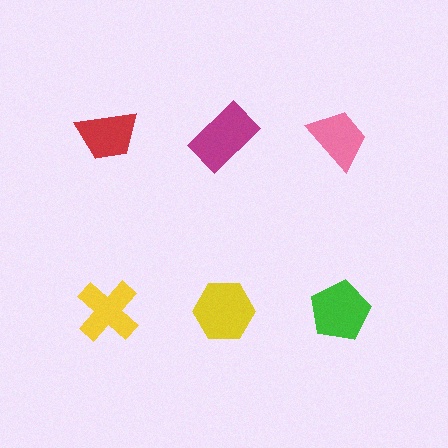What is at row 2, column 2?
A yellow hexagon.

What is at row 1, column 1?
A red trapezoid.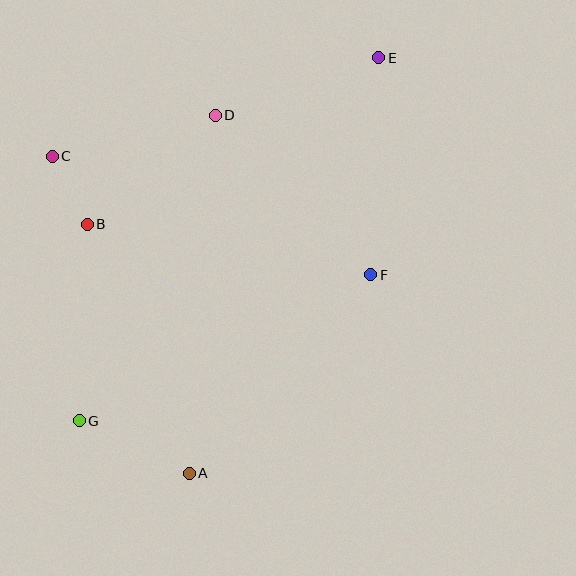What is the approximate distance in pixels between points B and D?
The distance between B and D is approximately 168 pixels.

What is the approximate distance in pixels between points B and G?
The distance between B and G is approximately 197 pixels.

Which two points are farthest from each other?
Points E and G are farthest from each other.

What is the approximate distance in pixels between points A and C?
The distance between A and C is approximately 345 pixels.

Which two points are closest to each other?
Points B and C are closest to each other.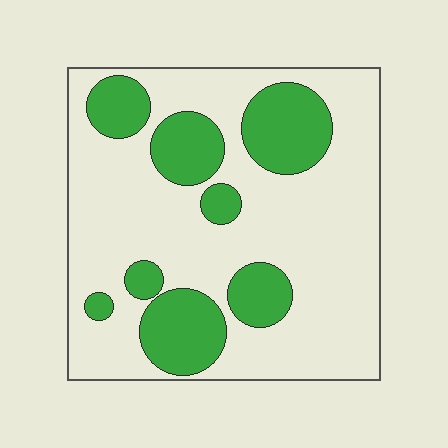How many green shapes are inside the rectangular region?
8.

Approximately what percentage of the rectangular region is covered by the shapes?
Approximately 30%.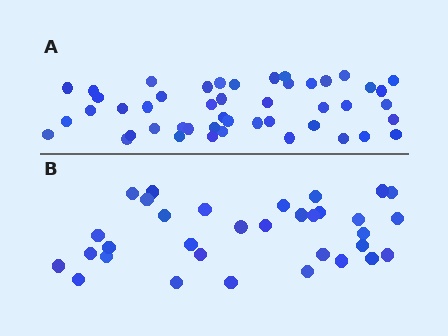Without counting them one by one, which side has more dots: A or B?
Region A (the top region) has more dots.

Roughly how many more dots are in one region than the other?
Region A has approximately 15 more dots than region B.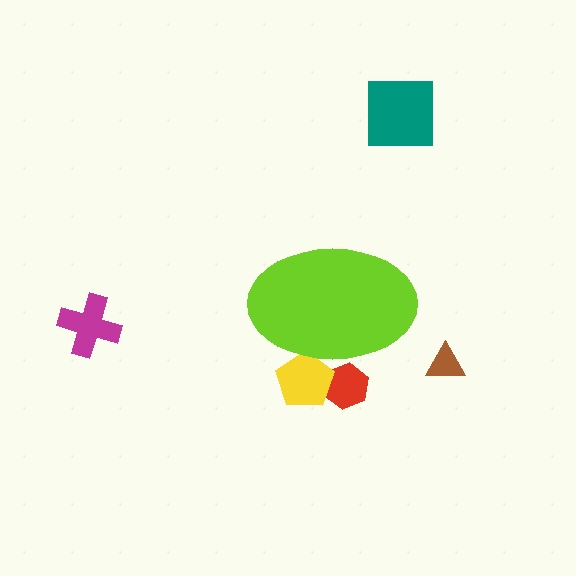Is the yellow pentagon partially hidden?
Yes, the yellow pentagon is partially hidden behind the lime ellipse.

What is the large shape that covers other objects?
A lime ellipse.